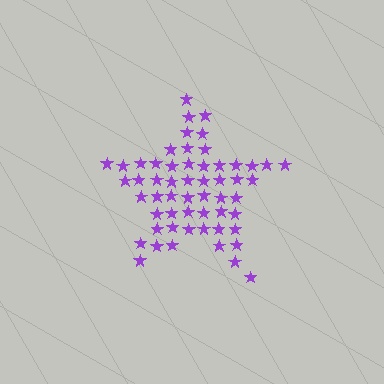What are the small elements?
The small elements are stars.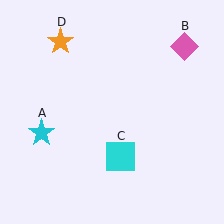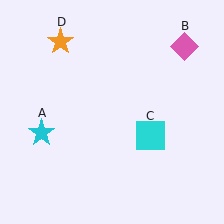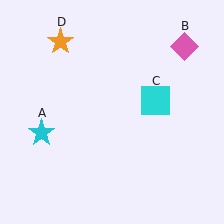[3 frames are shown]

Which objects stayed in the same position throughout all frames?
Cyan star (object A) and pink diamond (object B) and orange star (object D) remained stationary.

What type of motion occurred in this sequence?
The cyan square (object C) rotated counterclockwise around the center of the scene.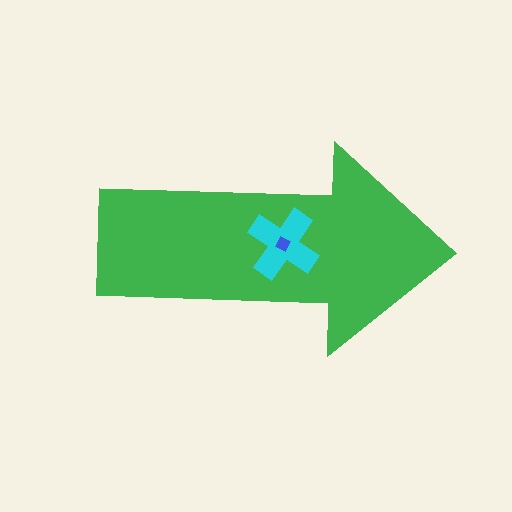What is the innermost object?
The blue diamond.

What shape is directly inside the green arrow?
The cyan cross.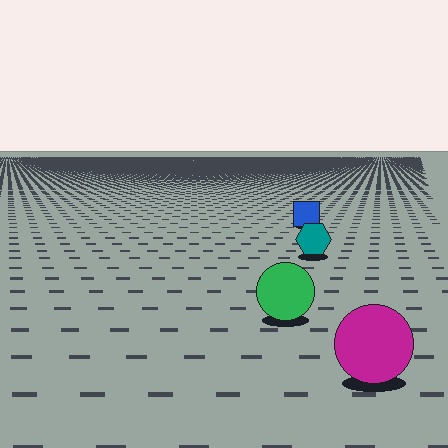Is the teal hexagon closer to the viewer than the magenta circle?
No. The magenta circle is closer — you can tell from the texture gradient: the ground texture is coarser near it.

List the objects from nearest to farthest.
From nearest to farthest: the magenta circle, the green circle, the teal hexagon, the blue square.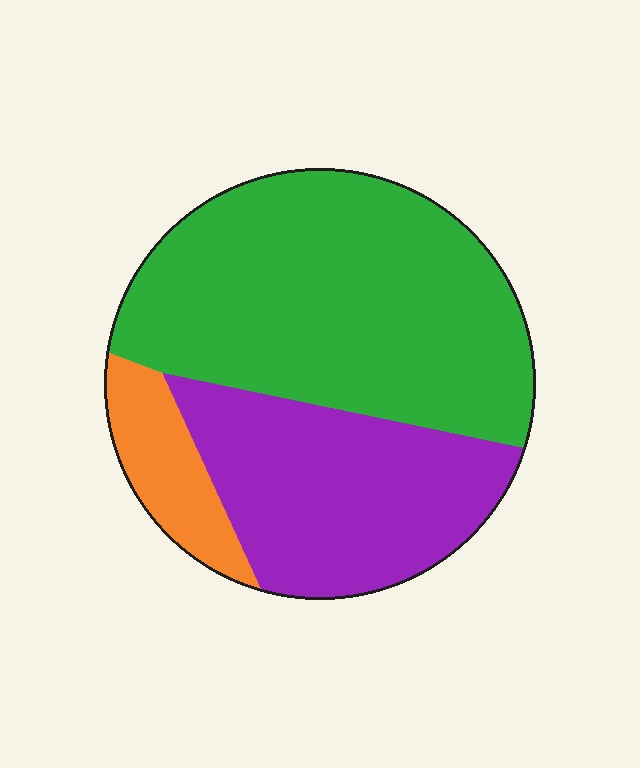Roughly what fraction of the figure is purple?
Purple covers around 35% of the figure.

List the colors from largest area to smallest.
From largest to smallest: green, purple, orange.